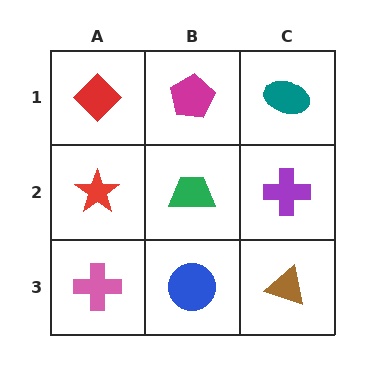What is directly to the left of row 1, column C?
A magenta pentagon.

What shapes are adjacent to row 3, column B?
A green trapezoid (row 2, column B), a pink cross (row 3, column A), a brown triangle (row 3, column C).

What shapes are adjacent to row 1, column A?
A red star (row 2, column A), a magenta pentagon (row 1, column B).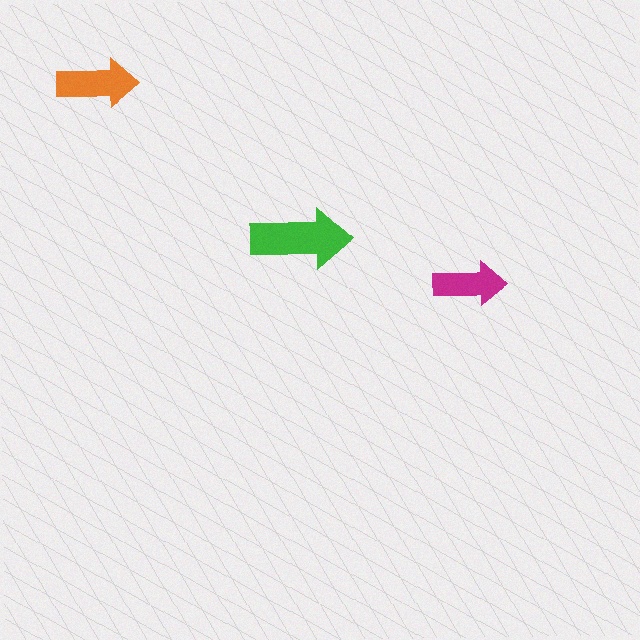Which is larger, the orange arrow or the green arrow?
The green one.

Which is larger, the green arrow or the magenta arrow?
The green one.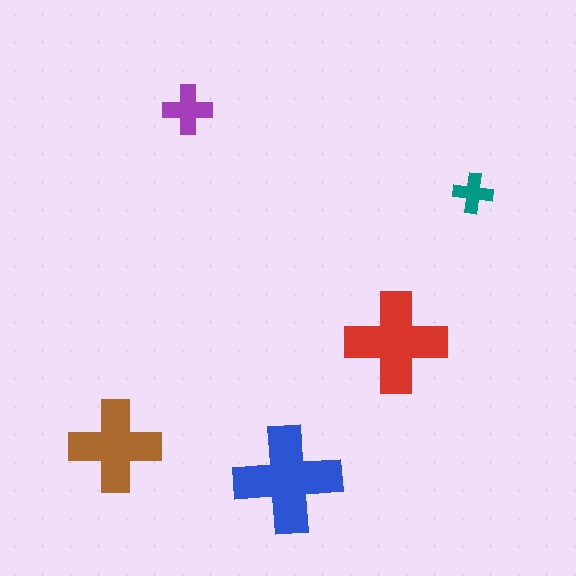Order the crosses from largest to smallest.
the blue one, the red one, the brown one, the purple one, the teal one.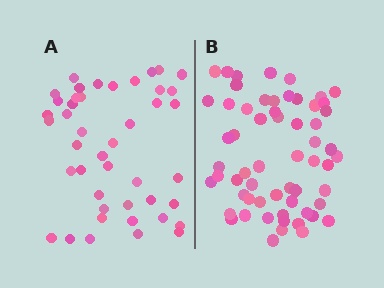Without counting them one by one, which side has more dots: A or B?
Region B (the right region) has more dots.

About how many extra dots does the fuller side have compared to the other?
Region B has approximately 15 more dots than region A.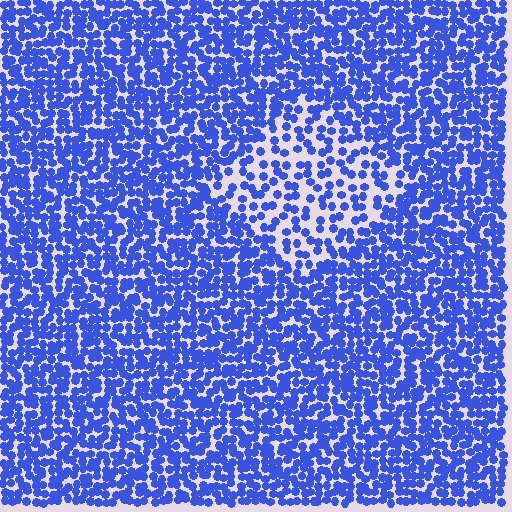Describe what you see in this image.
The image contains small blue elements arranged at two different densities. A diamond-shaped region is visible where the elements are less densely packed than the surrounding area.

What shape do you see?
I see a diamond.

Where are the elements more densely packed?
The elements are more densely packed outside the diamond boundary.